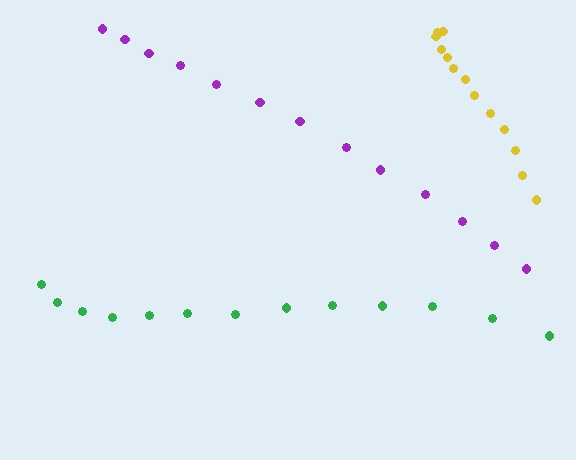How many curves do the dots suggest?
There are 3 distinct paths.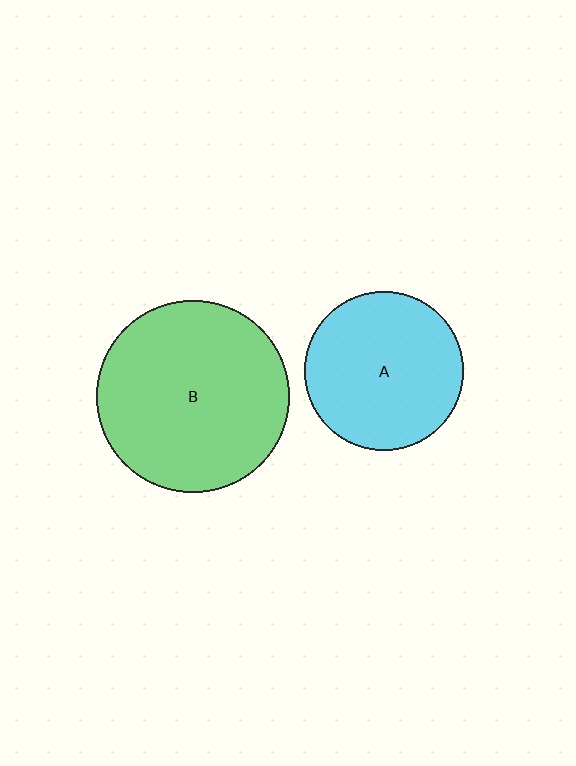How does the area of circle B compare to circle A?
Approximately 1.5 times.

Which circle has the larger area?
Circle B (green).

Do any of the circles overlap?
No, none of the circles overlap.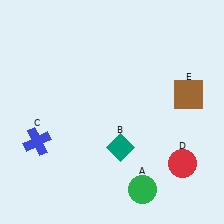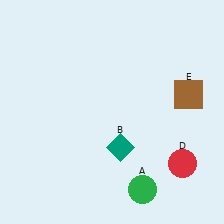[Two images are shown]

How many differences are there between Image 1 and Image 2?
There is 1 difference between the two images.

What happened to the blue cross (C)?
The blue cross (C) was removed in Image 2. It was in the bottom-left area of Image 1.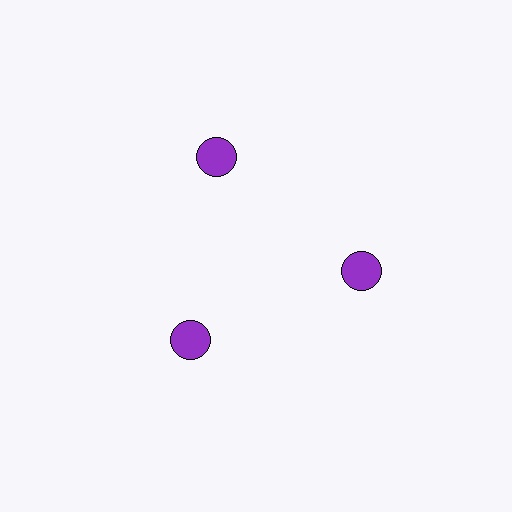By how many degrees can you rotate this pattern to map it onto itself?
The pattern maps onto itself every 120 degrees of rotation.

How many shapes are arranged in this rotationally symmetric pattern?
There are 3 shapes, arranged in 3 groups of 1.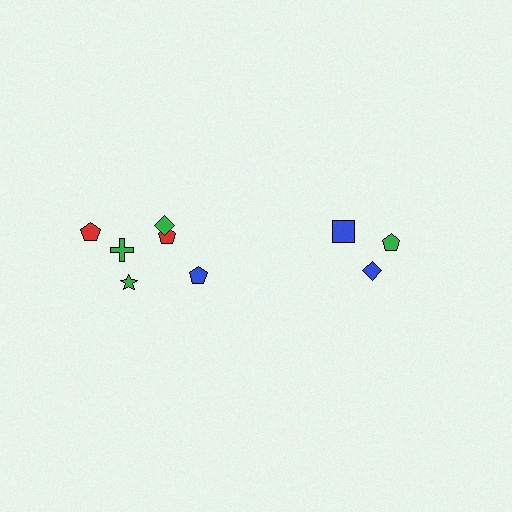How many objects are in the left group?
There are 6 objects.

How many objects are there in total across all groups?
There are 9 objects.